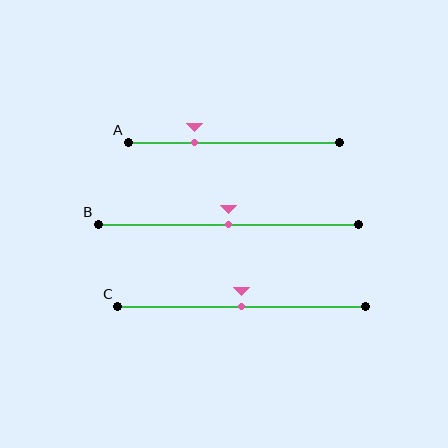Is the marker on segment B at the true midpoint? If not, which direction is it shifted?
Yes, the marker on segment B is at the true midpoint.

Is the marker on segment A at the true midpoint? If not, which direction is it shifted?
No, the marker on segment A is shifted to the left by about 18% of the segment length.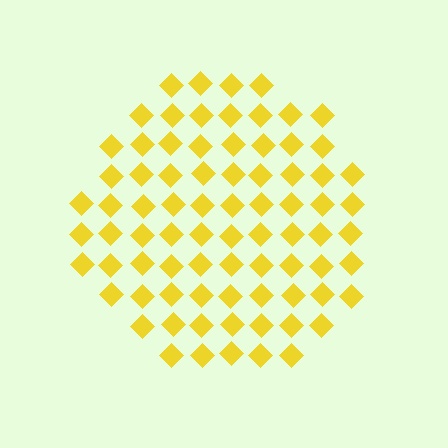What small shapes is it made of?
It is made of small diamonds.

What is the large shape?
The large shape is a circle.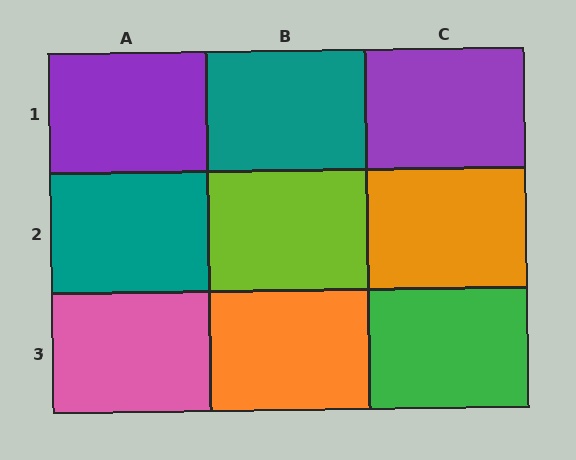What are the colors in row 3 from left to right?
Pink, orange, green.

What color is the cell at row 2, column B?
Lime.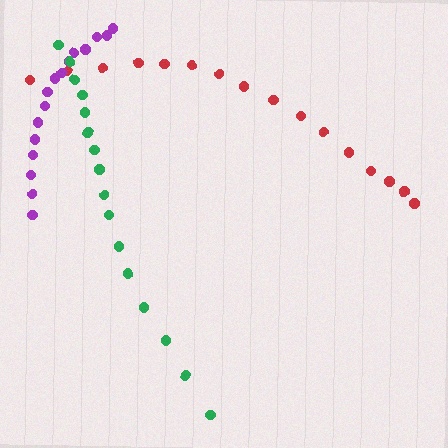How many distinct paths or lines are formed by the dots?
There are 3 distinct paths.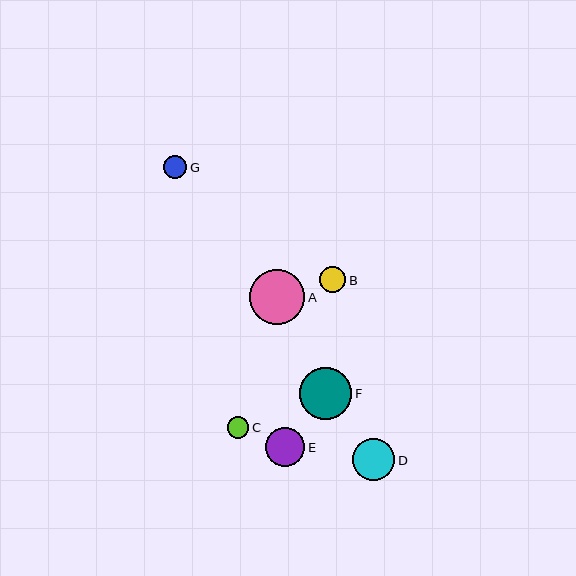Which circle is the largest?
Circle A is the largest with a size of approximately 55 pixels.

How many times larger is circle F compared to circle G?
Circle F is approximately 2.2 times the size of circle G.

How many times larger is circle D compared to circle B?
Circle D is approximately 1.6 times the size of circle B.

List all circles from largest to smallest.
From largest to smallest: A, F, D, E, B, G, C.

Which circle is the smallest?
Circle C is the smallest with a size of approximately 21 pixels.